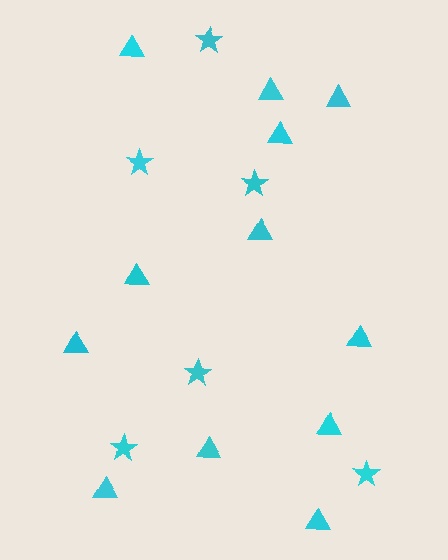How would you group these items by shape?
There are 2 groups: one group of stars (6) and one group of triangles (12).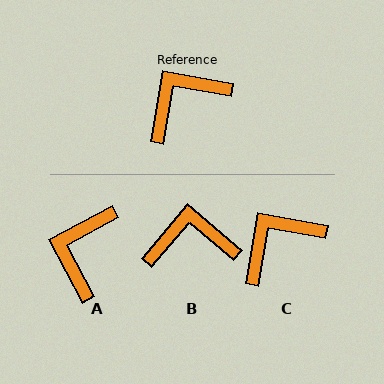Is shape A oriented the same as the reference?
No, it is off by about 38 degrees.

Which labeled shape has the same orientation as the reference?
C.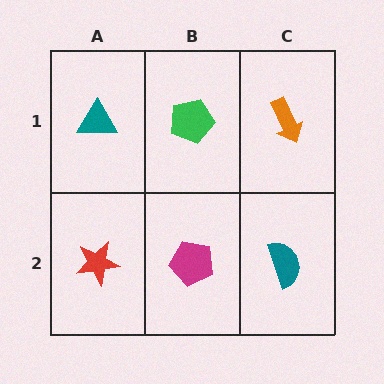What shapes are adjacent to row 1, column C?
A teal semicircle (row 2, column C), a green pentagon (row 1, column B).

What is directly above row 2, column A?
A teal triangle.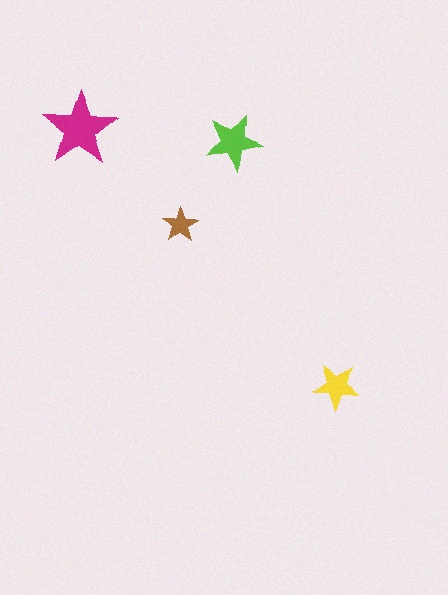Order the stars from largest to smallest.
the magenta one, the lime one, the yellow one, the brown one.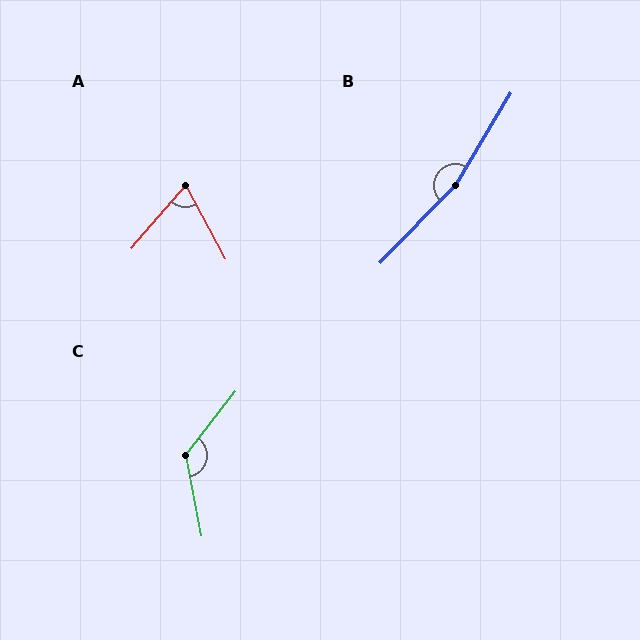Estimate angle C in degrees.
Approximately 131 degrees.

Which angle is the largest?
B, at approximately 167 degrees.